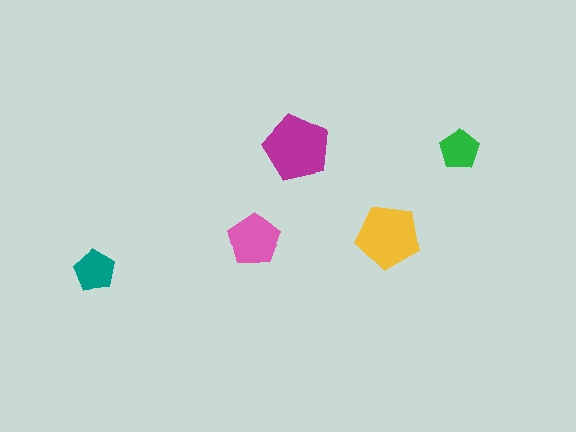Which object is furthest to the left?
The teal pentagon is leftmost.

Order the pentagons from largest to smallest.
the magenta one, the yellow one, the pink one, the teal one, the green one.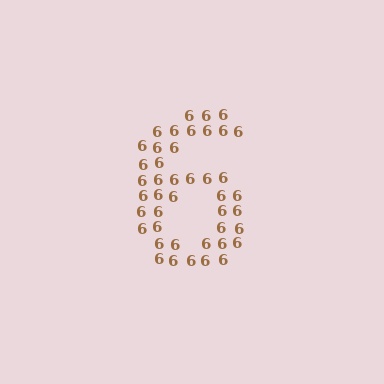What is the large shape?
The large shape is the digit 6.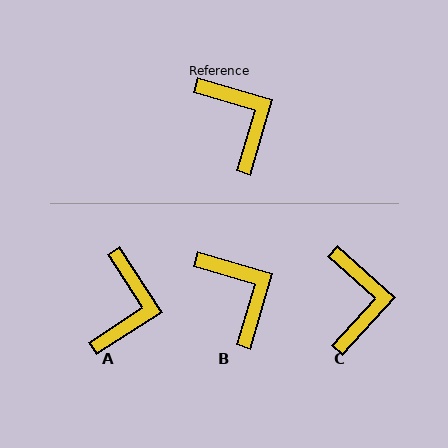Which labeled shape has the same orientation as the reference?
B.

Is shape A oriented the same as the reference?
No, it is off by about 41 degrees.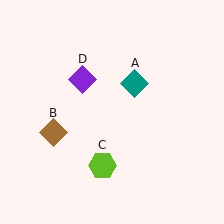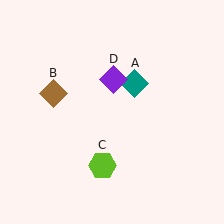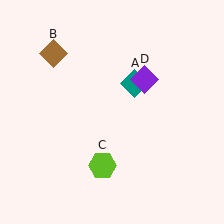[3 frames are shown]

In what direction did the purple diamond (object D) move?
The purple diamond (object D) moved right.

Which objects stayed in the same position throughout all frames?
Teal diamond (object A) and lime hexagon (object C) remained stationary.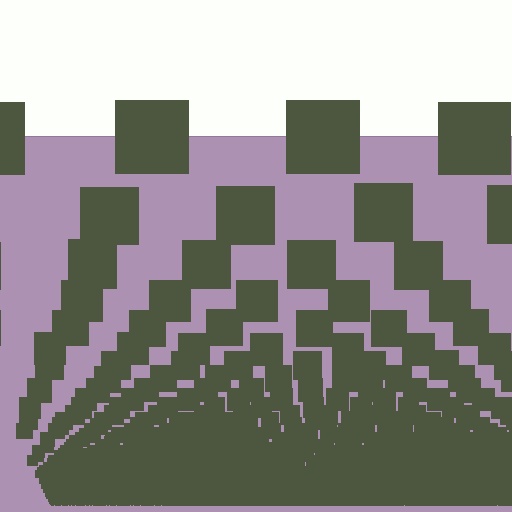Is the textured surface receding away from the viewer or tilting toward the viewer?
The surface appears to tilt toward the viewer. Texture elements get larger and sparser toward the top.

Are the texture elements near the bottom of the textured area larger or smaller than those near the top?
Smaller. The gradient is inverted — elements near the bottom are smaller and denser.